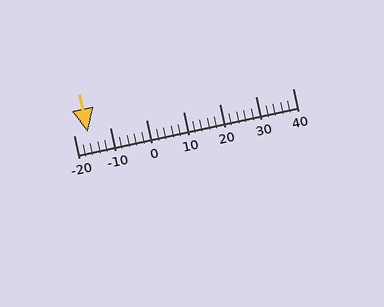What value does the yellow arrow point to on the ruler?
The yellow arrow points to approximately -16.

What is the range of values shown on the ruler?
The ruler shows values from -20 to 40.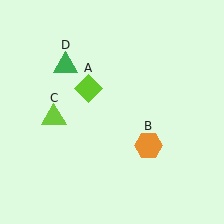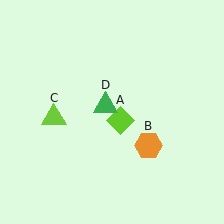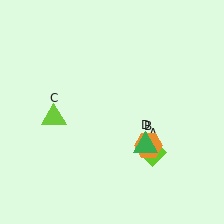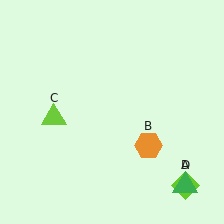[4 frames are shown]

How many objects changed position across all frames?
2 objects changed position: lime diamond (object A), green triangle (object D).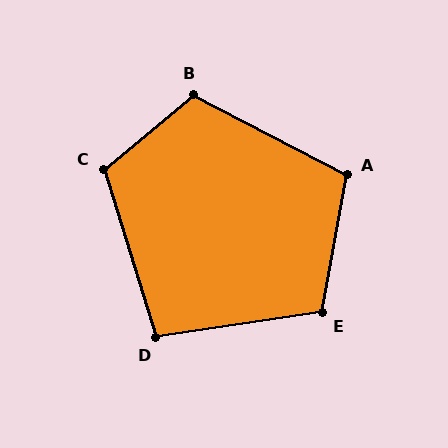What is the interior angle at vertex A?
Approximately 108 degrees (obtuse).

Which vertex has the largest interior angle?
B, at approximately 113 degrees.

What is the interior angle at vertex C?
Approximately 112 degrees (obtuse).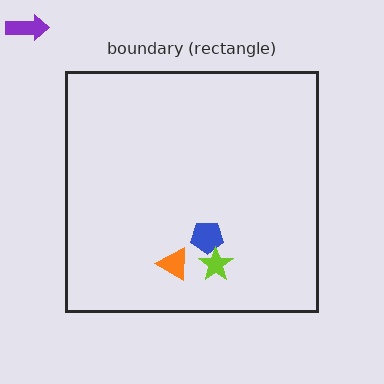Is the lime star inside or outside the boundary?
Inside.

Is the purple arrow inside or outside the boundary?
Outside.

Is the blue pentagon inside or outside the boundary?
Inside.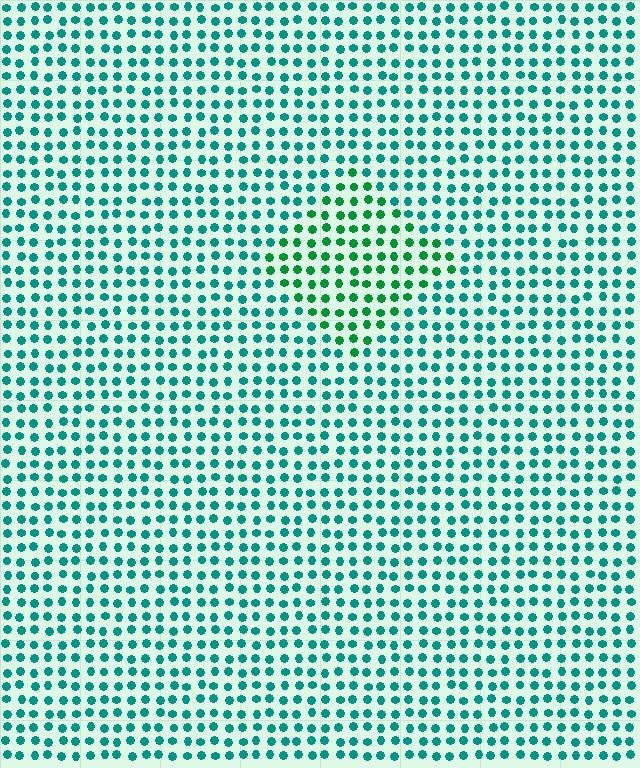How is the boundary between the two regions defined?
The boundary is defined purely by a slight shift in hue (about 34 degrees). Spacing, size, and orientation are identical on both sides.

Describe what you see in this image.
The image is filled with small teal elements in a uniform arrangement. A diamond-shaped region is visible where the elements are tinted to a slightly different hue, forming a subtle color boundary.